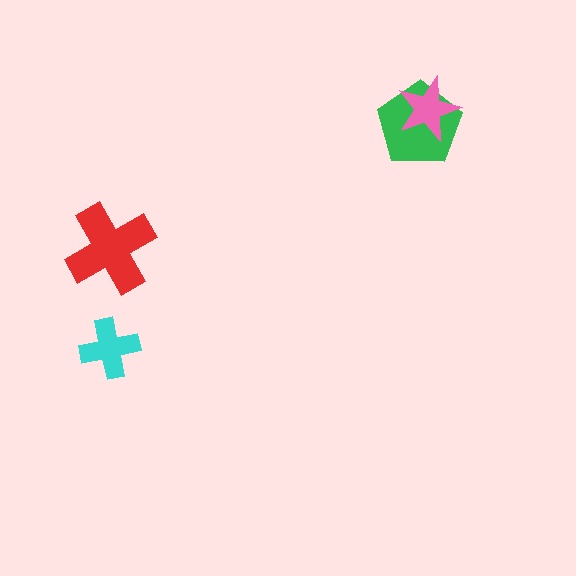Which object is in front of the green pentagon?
The pink star is in front of the green pentagon.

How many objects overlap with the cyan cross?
0 objects overlap with the cyan cross.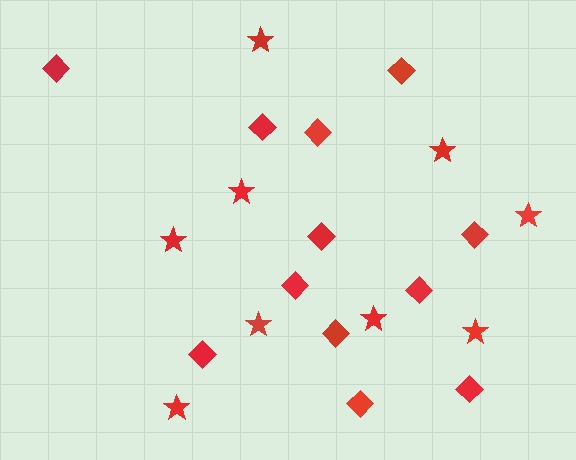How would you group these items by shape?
There are 2 groups: one group of stars (9) and one group of diamonds (12).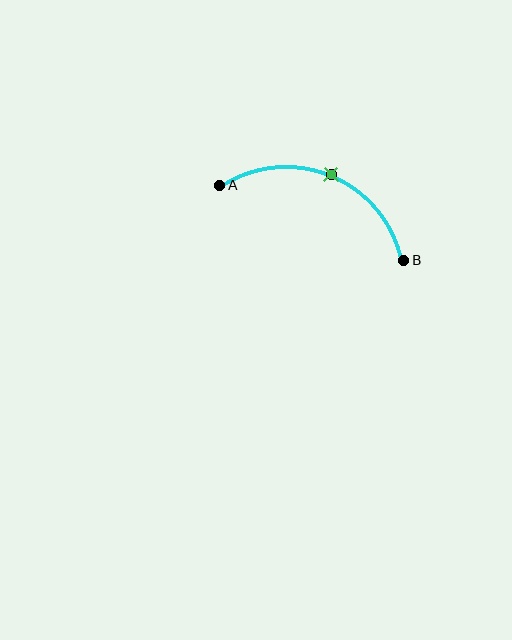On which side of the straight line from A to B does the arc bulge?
The arc bulges above the straight line connecting A and B.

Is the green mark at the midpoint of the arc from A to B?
Yes. The green mark lies on the arc at equal arc-length from both A and B — it is the arc midpoint.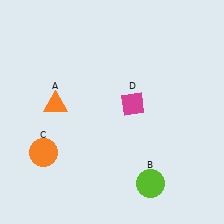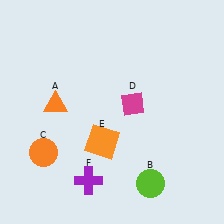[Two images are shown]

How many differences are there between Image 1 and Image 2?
There are 2 differences between the two images.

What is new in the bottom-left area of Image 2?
An orange square (E) was added in the bottom-left area of Image 2.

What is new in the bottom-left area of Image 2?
A purple cross (F) was added in the bottom-left area of Image 2.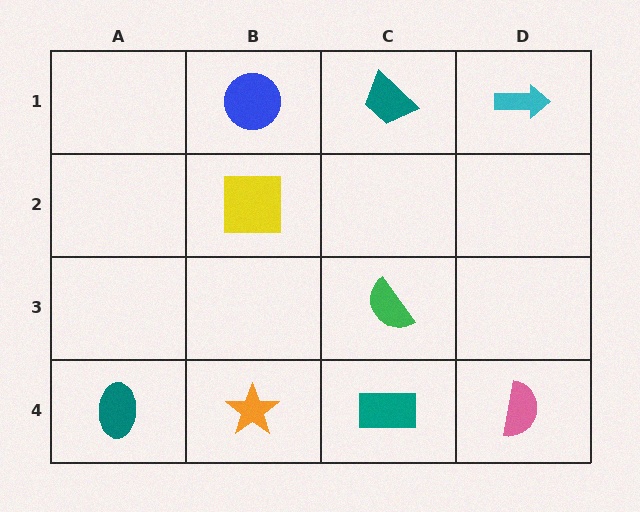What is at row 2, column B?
A yellow square.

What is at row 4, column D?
A pink semicircle.